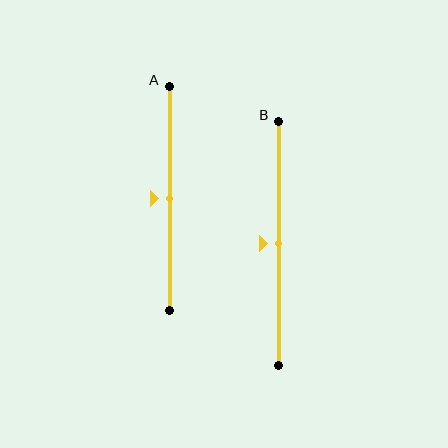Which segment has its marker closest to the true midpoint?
Segment A has its marker closest to the true midpoint.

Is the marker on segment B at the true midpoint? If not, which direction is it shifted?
Yes, the marker on segment B is at the true midpoint.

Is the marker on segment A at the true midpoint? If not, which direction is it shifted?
Yes, the marker on segment A is at the true midpoint.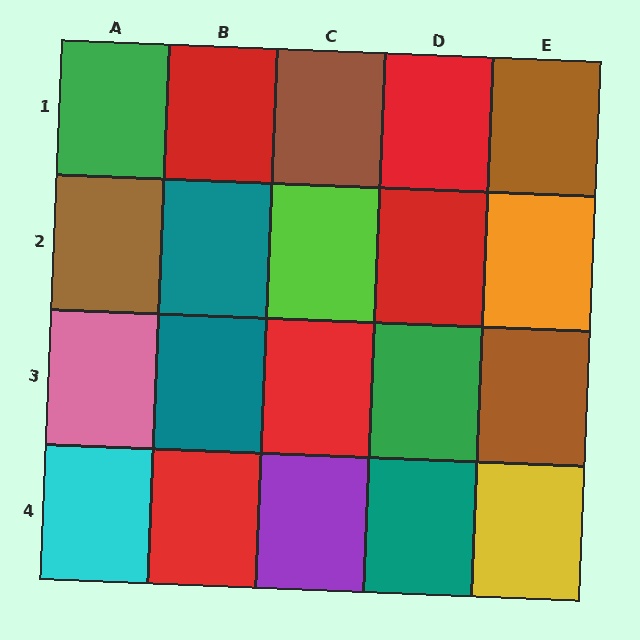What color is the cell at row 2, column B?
Teal.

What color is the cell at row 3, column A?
Pink.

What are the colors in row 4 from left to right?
Cyan, red, purple, teal, yellow.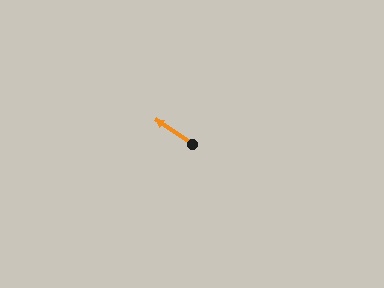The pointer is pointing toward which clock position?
Roughly 10 o'clock.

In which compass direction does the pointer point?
Northwest.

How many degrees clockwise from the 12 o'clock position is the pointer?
Approximately 303 degrees.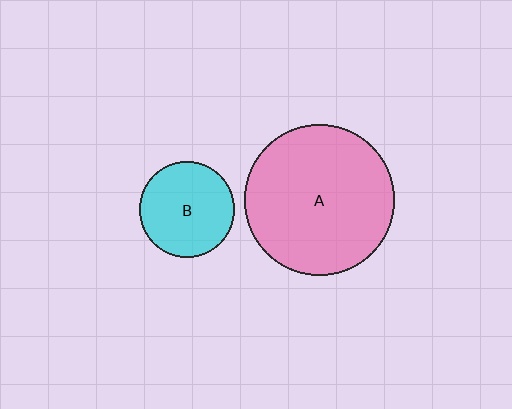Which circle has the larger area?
Circle A (pink).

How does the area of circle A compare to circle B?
Approximately 2.5 times.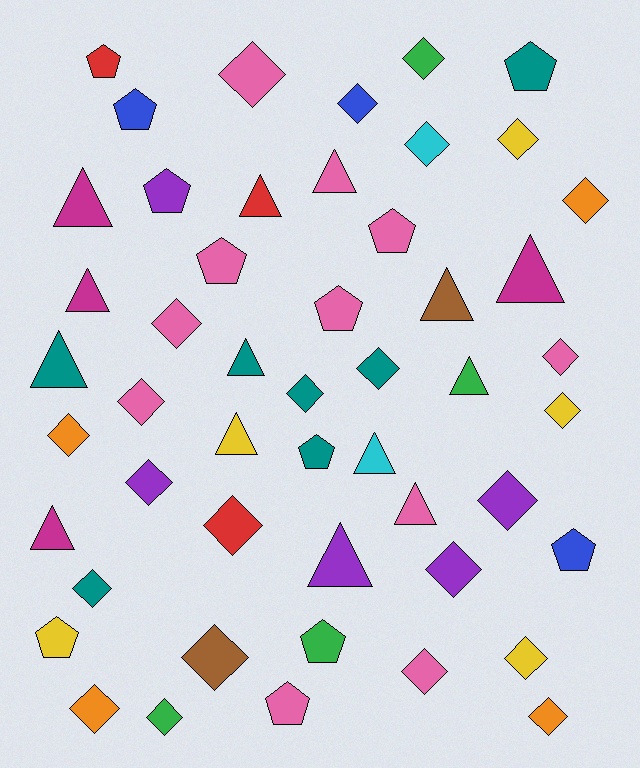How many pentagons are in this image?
There are 12 pentagons.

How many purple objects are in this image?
There are 5 purple objects.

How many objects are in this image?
There are 50 objects.